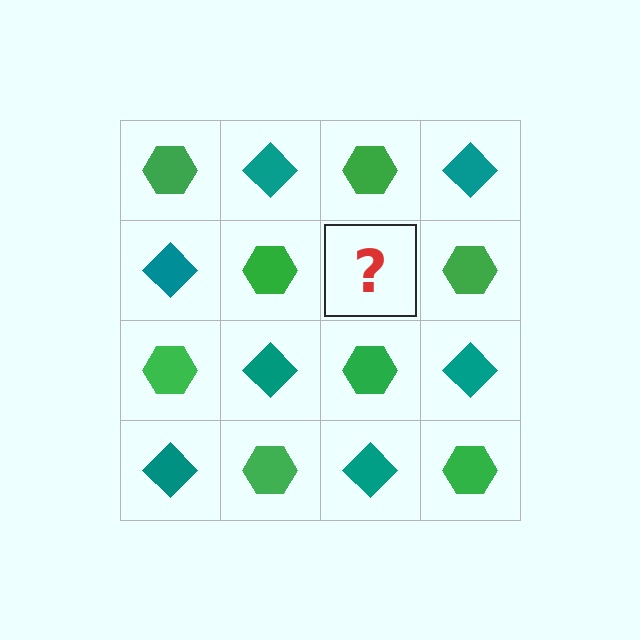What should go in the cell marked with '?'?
The missing cell should contain a teal diamond.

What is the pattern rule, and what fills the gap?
The rule is that it alternates green hexagon and teal diamond in a checkerboard pattern. The gap should be filled with a teal diamond.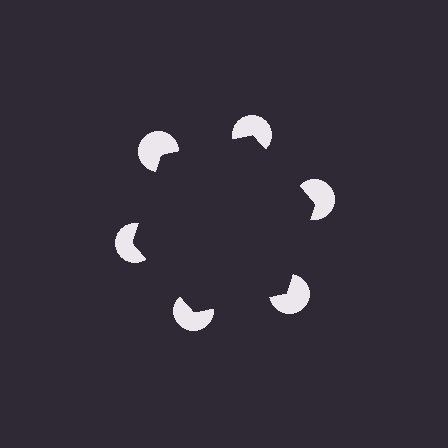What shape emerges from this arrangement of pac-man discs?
An illusory hexagon — its edges are inferred from the aligned wedge cuts in the pac-man discs, not physically drawn.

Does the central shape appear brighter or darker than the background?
It typically appears slightly darker than the background, even though no actual brightness change is drawn.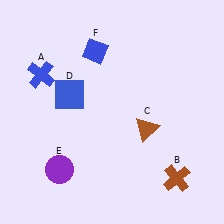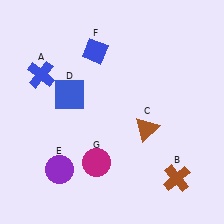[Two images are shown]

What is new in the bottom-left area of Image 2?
A magenta circle (G) was added in the bottom-left area of Image 2.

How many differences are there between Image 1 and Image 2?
There is 1 difference between the two images.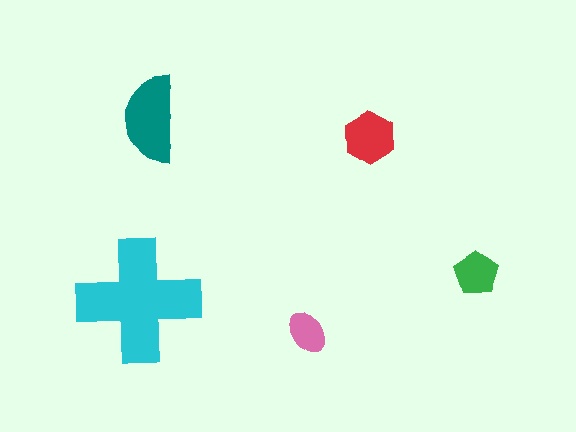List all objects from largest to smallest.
The cyan cross, the teal semicircle, the red hexagon, the green pentagon, the pink ellipse.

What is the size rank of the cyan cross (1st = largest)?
1st.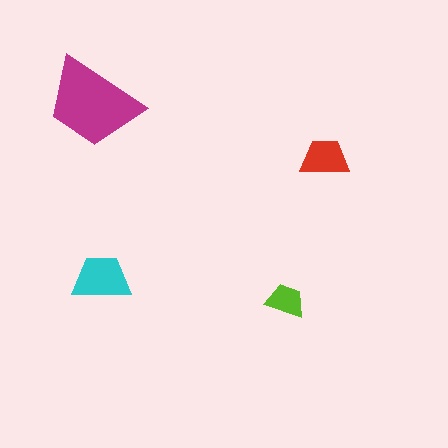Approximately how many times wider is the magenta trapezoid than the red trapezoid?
About 2 times wider.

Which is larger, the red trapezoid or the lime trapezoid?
The red one.